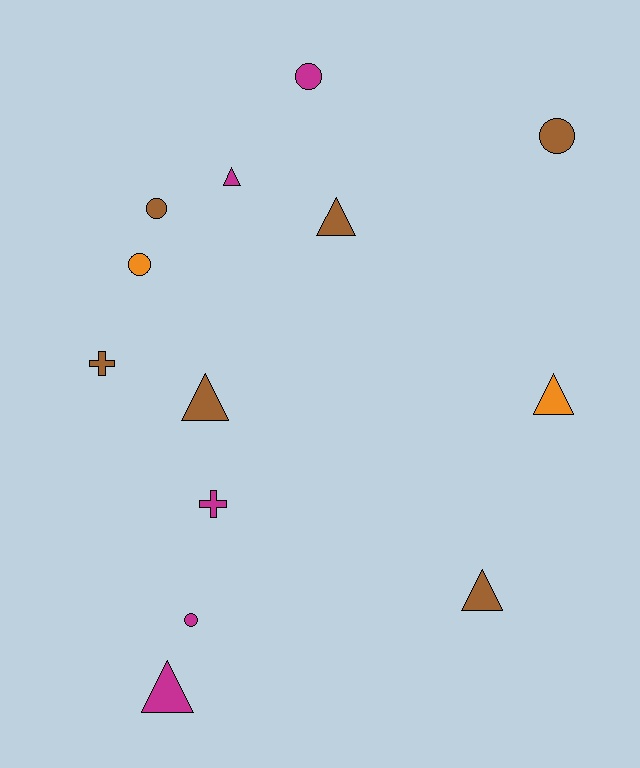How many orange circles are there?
There is 1 orange circle.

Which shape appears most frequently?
Triangle, with 6 objects.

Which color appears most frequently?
Brown, with 6 objects.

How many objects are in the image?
There are 13 objects.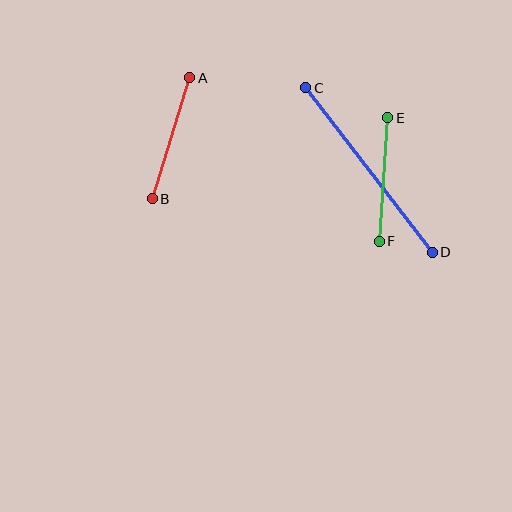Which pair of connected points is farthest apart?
Points C and D are farthest apart.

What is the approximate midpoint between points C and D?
The midpoint is at approximately (369, 170) pixels.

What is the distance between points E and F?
The distance is approximately 124 pixels.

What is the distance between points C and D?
The distance is approximately 208 pixels.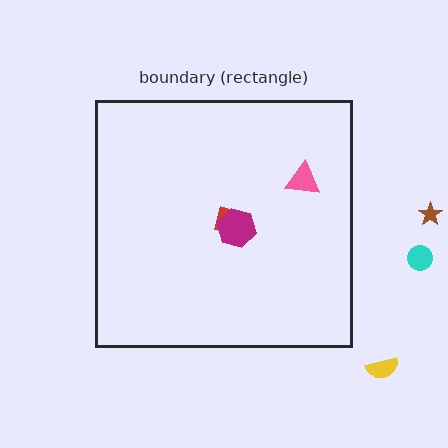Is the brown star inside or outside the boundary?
Outside.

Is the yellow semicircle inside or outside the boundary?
Outside.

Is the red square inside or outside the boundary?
Inside.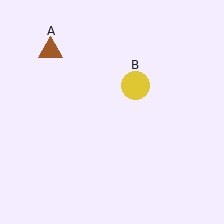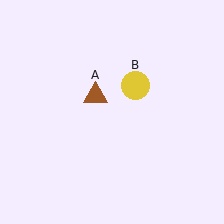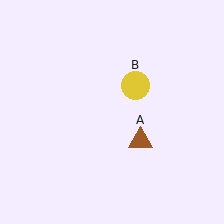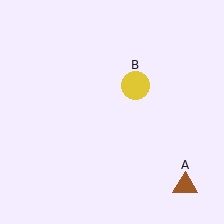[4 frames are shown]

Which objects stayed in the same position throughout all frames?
Yellow circle (object B) remained stationary.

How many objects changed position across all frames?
1 object changed position: brown triangle (object A).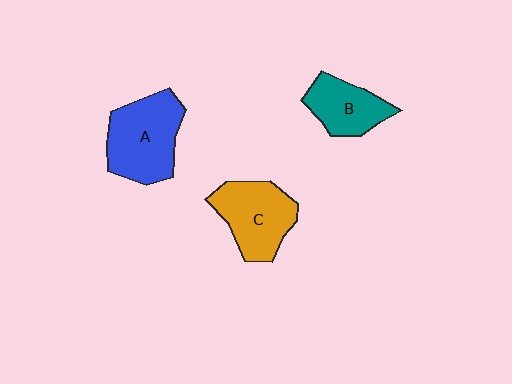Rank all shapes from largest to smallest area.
From largest to smallest: A (blue), C (orange), B (teal).